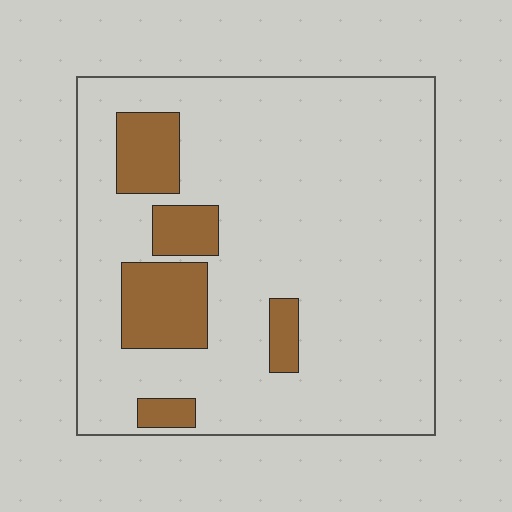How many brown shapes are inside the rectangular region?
5.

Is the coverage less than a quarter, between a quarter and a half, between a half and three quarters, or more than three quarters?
Less than a quarter.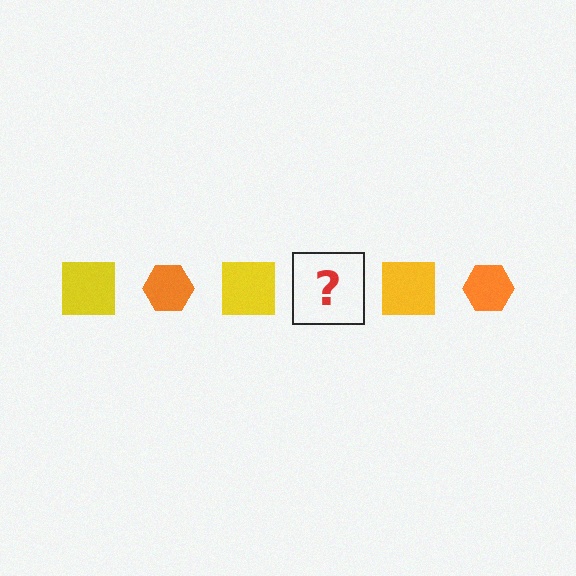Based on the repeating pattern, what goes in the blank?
The blank should be an orange hexagon.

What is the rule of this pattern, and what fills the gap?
The rule is that the pattern alternates between yellow square and orange hexagon. The gap should be filled with an orange hexagon.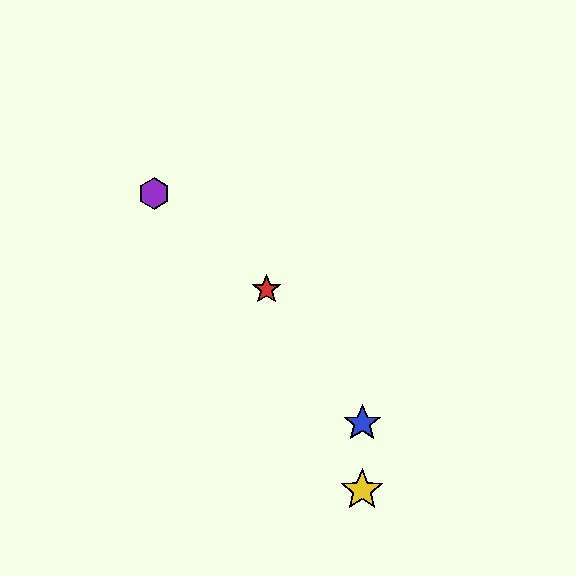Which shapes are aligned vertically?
The blue star, the green star, the yellow star are aligned vertically.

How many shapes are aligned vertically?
3 shapes (the blue star, the green star, the yellow star) are aligned vertically.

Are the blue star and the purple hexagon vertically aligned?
No, the blue star is at x≈362 and the purple hexagon is at x≈154.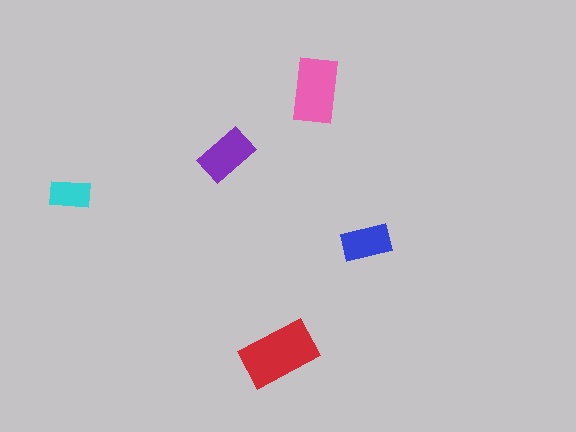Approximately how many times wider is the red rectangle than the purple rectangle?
About 1.5 times wider.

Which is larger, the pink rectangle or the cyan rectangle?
The pink one.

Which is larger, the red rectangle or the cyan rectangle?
The red one.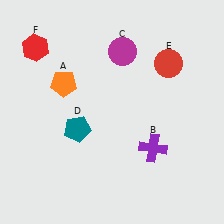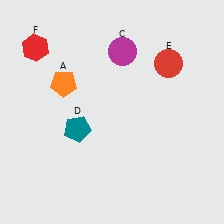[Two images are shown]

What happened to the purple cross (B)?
The purple cross (B) was removed in Image 2. It was in the bottom-right area of Image 1.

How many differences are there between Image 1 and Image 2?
There is 1 difference between the two images.